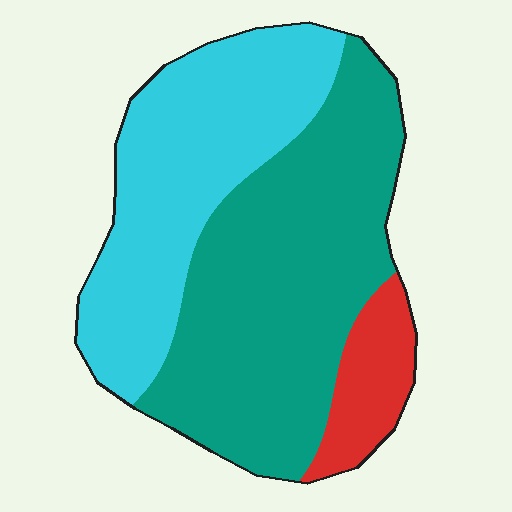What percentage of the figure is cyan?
Cyan covers about 40% of the figure.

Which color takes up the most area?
Teal, at roughly 50%.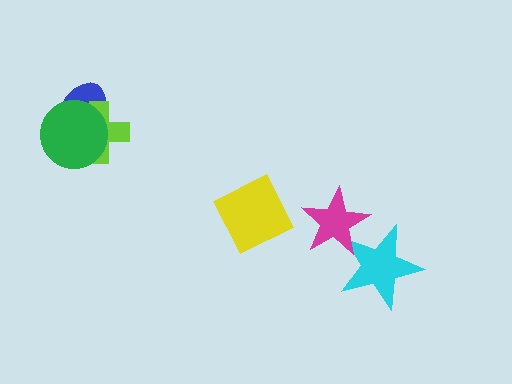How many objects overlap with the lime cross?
2 objects overlap with the lime cross.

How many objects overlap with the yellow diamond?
0 objects overlap with the yellow diamond.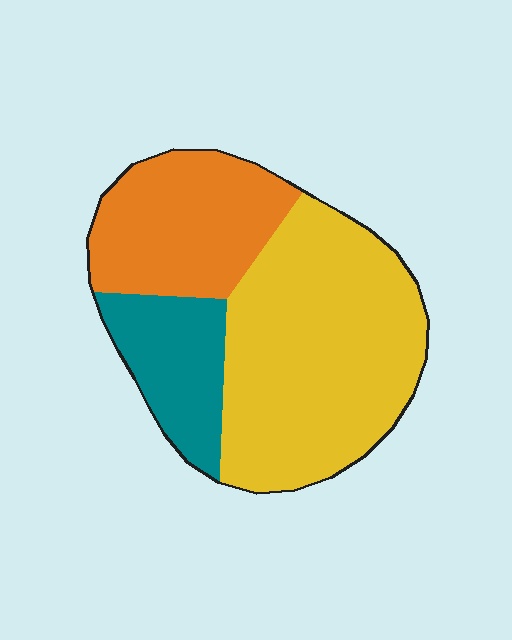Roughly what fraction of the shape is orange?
Orange covers 28% of the shape.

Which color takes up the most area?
Yellow, at roughly 55%.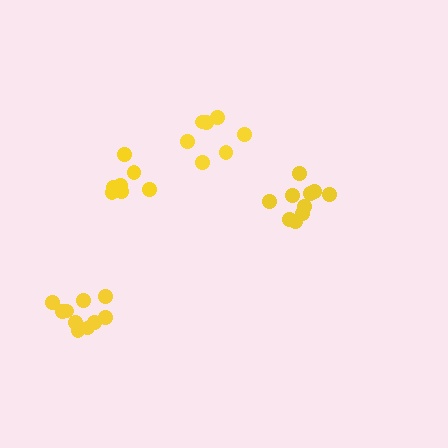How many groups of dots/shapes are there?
There are 4 groups.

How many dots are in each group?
Group 1: 10 dots, Group 2: 10 dots, Group 3: 7 dots, Group 4: 7 dots (34 total).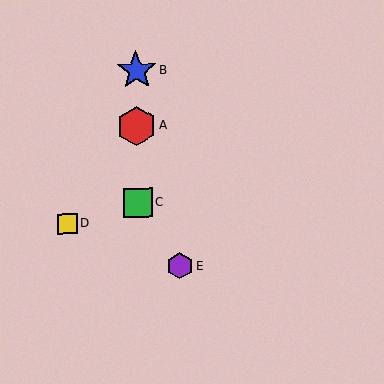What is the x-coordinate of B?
Object B is at x≈136.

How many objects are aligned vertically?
3 objects (A, B, C) are aligned vertically.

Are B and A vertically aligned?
Yes, both are at x≈136.